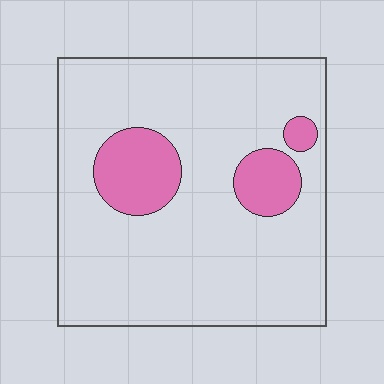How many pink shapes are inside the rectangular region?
3.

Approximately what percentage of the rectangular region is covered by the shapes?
Approximately 15%.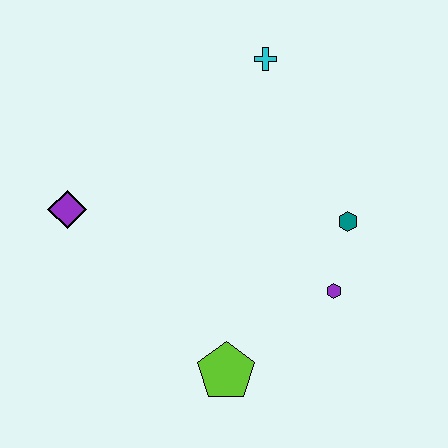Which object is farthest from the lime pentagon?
The cyan cross is farthest from the lime pentagon.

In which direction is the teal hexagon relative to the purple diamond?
The teal hexagon is to the right of the purple diamond.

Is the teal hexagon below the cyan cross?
Yes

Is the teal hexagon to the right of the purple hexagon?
Yes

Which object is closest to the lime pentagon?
The purple hexagon is closest to the lime pentagon.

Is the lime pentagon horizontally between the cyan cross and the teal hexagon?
No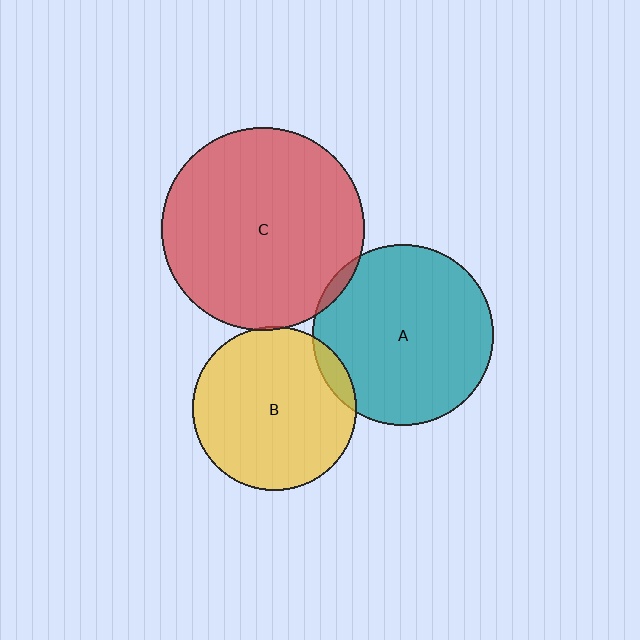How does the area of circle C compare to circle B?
Approximately 1.5 times.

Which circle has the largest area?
Circle C (red).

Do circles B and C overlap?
Yes.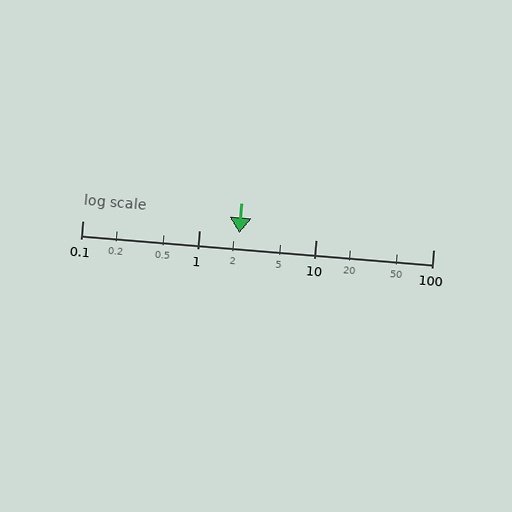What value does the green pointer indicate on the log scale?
The pointer indicates approximately 2.2.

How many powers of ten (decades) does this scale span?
The scale spans 3 decades, from 0.1 to 100.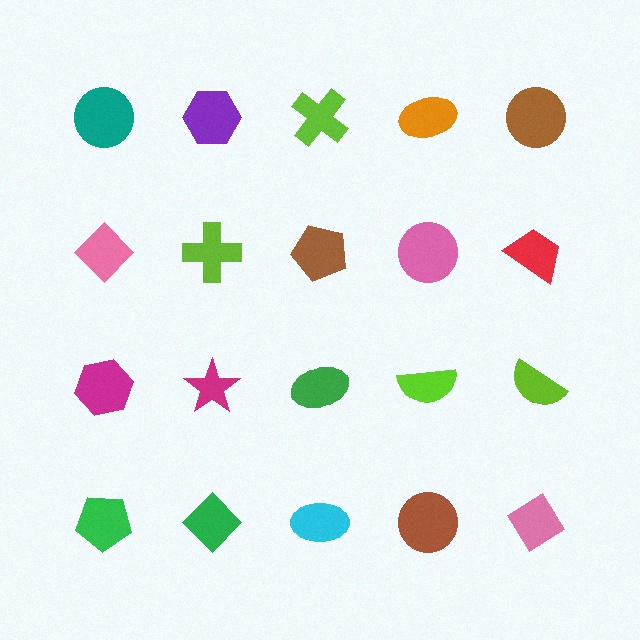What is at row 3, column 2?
A magenta star.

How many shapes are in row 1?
5 shapes.